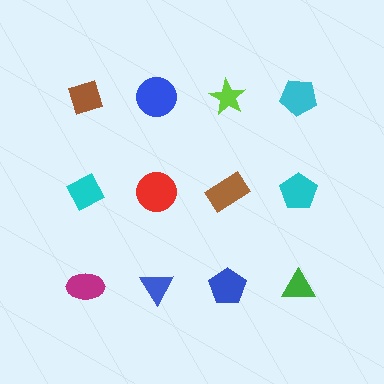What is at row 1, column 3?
A lime star.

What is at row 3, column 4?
A green triangle.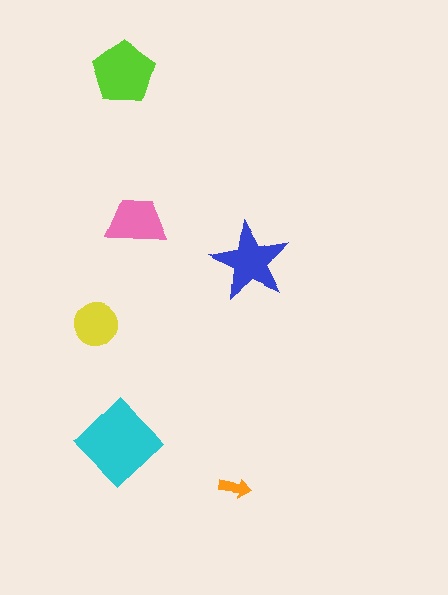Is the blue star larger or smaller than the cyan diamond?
Smaller.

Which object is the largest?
The cyan diamond.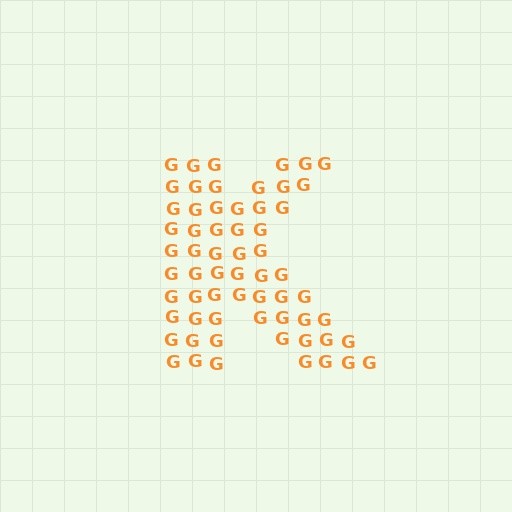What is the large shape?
The large shape is the letter K.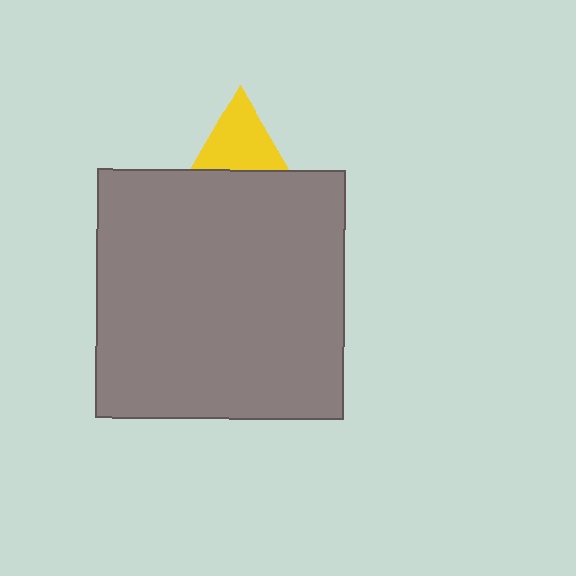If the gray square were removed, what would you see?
You would see the complete yellow triangle.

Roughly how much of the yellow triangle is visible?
About half of it is visible (roughly 55%).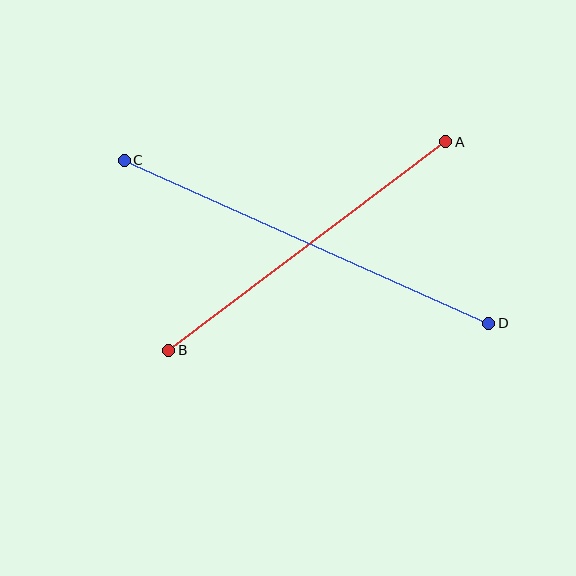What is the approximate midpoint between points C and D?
The midpoint is at approximately (307, 242) pixels.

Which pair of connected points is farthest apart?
Points C and D are farthest apart.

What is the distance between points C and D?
The distance is approximately 400 pixels.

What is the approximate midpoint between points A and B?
The midpoint is at approximately (307, 246) pixels.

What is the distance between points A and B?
The distance is approximately 347 pixels.